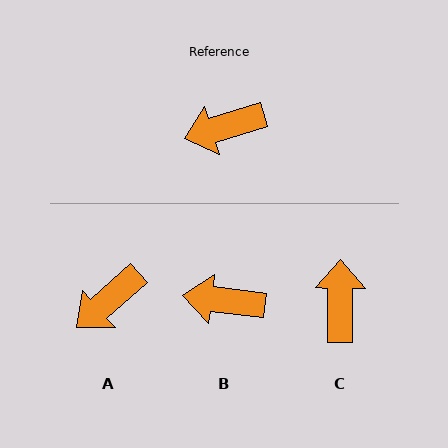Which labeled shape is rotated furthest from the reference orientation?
C, about 107 degrees away.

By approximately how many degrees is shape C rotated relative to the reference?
Approximately 107 degrees clockwise.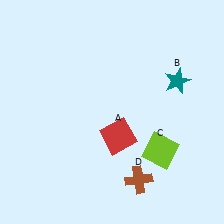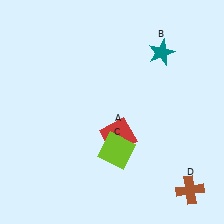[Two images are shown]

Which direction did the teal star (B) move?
The teal star (B) moved up.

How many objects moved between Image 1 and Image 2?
3 objects moved between the two images.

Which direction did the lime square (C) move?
The lime square (C) moved left.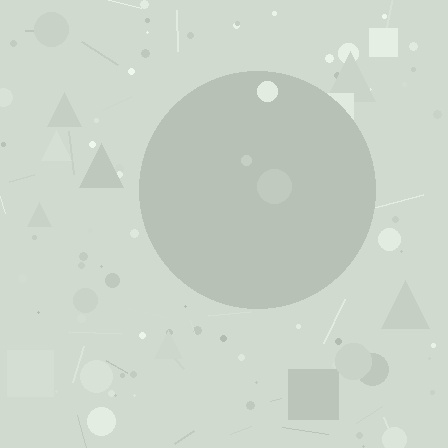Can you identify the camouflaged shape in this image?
The camouflaged shape is a circle.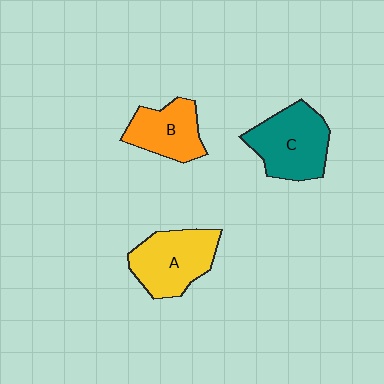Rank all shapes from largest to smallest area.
From largest to smallest: C (teal), A (yellow), B (orange).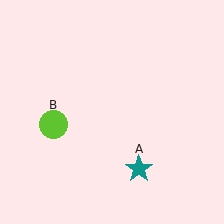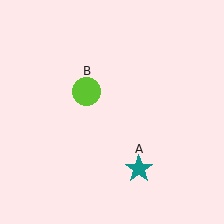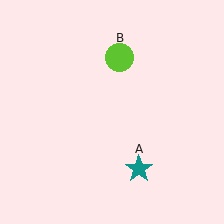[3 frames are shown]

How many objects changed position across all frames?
1 object changed position: lime circle (object B).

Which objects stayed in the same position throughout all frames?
Teal star (object A) remained stationary.